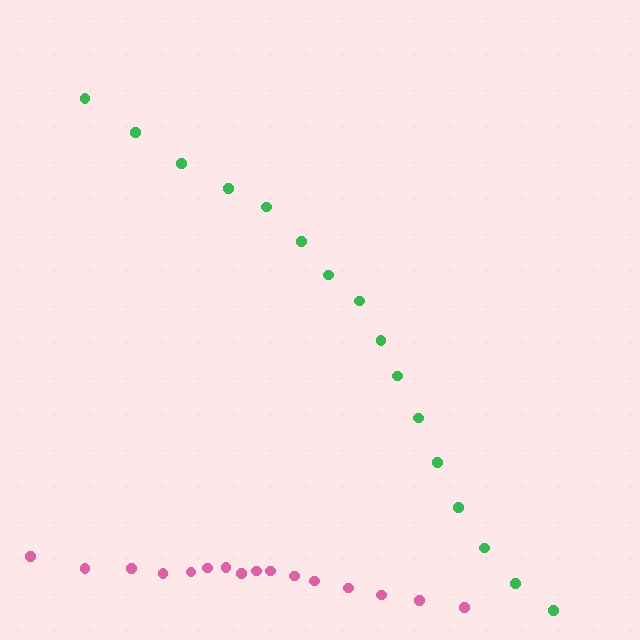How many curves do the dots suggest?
There are 2 distinct paths.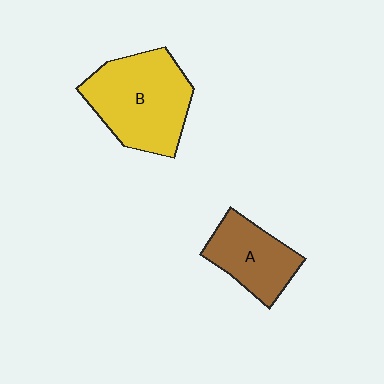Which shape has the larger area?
Shape B (yellow).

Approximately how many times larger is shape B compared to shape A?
Approximately 1.6 times.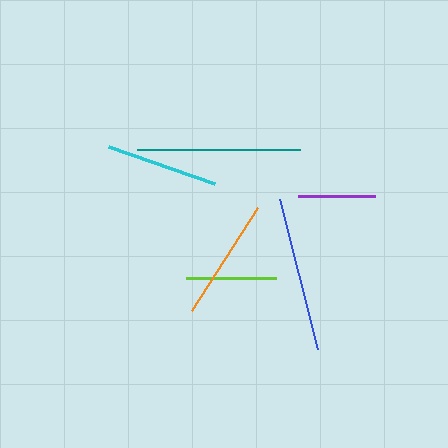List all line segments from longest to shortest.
From longest to shortest: teal, blue, orange, cyan, lime, purple.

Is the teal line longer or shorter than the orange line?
The teal line is longer than the orange line.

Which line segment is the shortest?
The purple line is the shortest at approximately 77 pixels.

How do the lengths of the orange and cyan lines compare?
The orange and cyan lines are approximately the same length.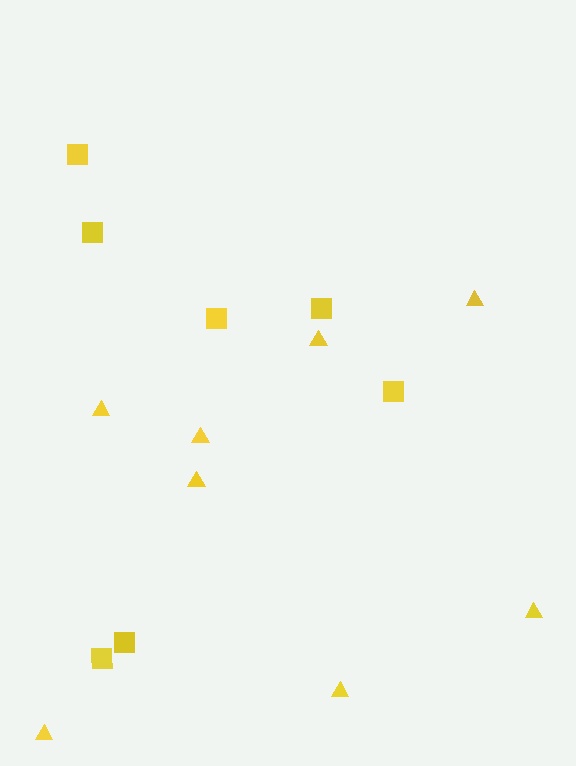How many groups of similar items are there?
There are 2 groups: one group of triangles (8) and one group of squares (7).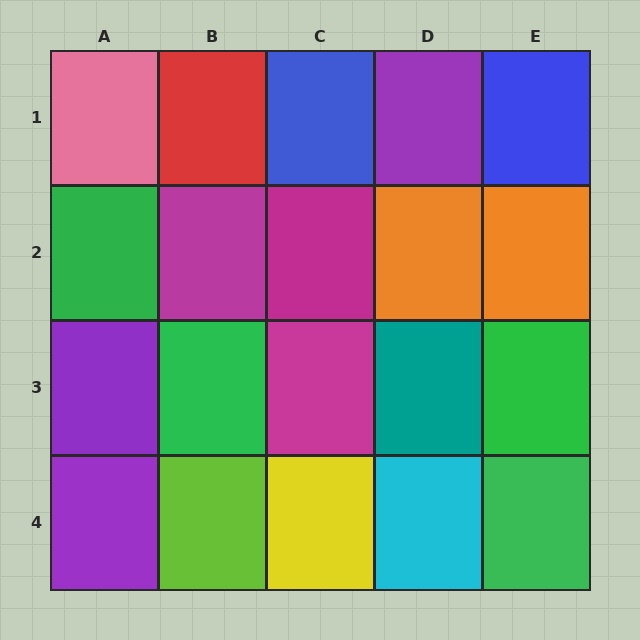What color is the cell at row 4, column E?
Green.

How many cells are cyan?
1 cell is cyan.